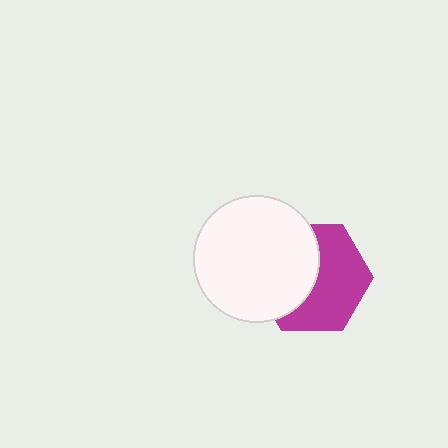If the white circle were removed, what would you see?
You would see the complete magenta hexagon.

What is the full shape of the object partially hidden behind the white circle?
The partially hidden object is a magenta hexagon.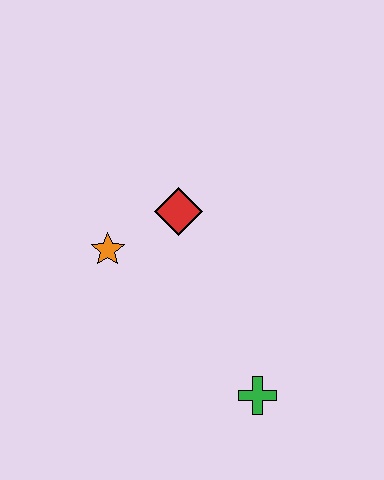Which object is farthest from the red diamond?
The green cross is farthest from the red diamond.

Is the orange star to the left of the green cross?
Yes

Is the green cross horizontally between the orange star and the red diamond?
No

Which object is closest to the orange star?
The red diamond is closest to the orange star.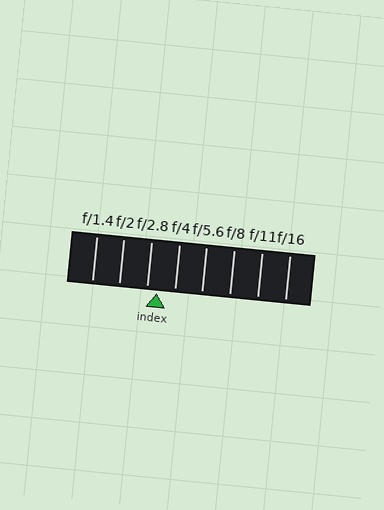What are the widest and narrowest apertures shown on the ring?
The widest aperture shown is f/1.4 and the narrowest is f/16.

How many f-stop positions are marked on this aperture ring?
There are 8 f-stop positions marked.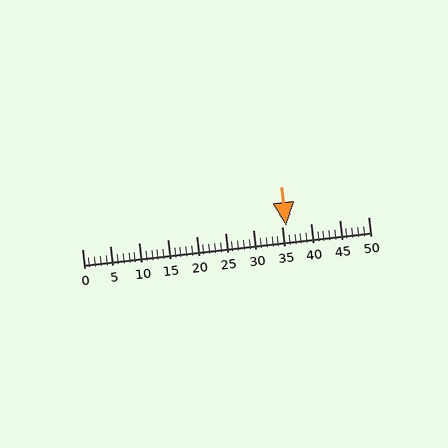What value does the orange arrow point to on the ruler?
The orange arrow points to approximately 36.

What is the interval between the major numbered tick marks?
The major tick marks are spaced 5 units apart.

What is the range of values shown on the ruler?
The ruler shows values from 0 to 50.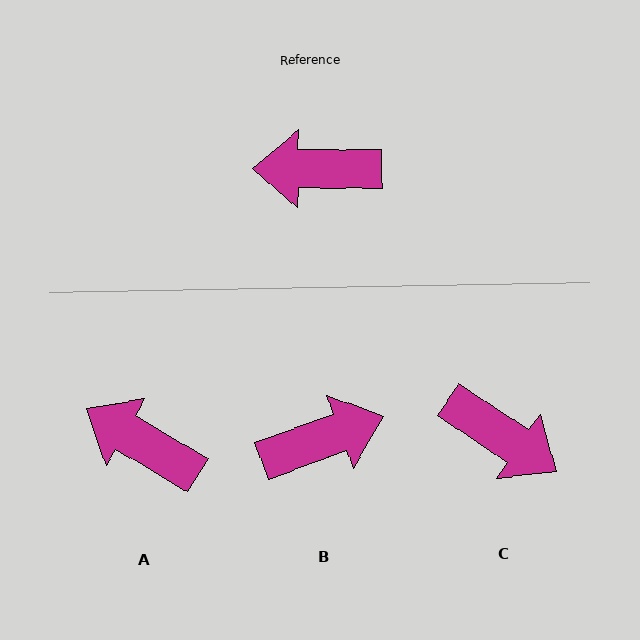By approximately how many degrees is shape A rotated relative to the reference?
Approximately 31 degrees clockwise.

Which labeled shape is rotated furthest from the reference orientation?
B, about 160 degrees away.